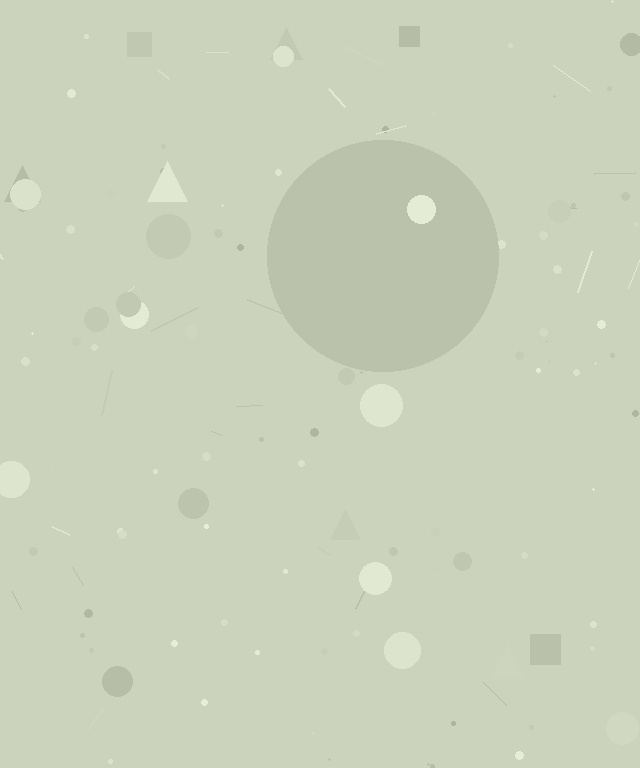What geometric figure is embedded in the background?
A circle is embedded in the background.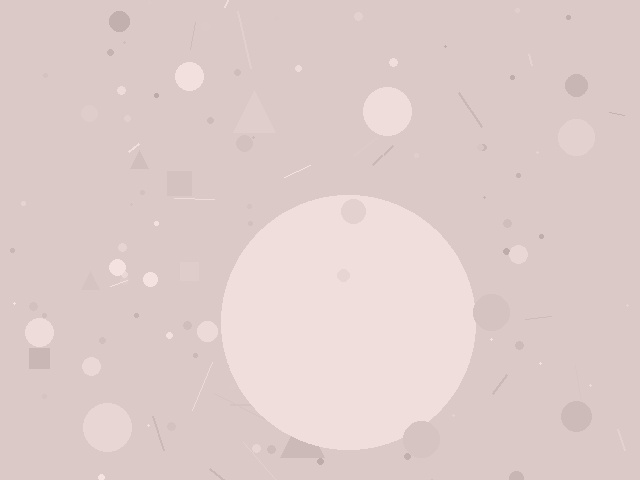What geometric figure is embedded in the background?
A circle is embedded in the background.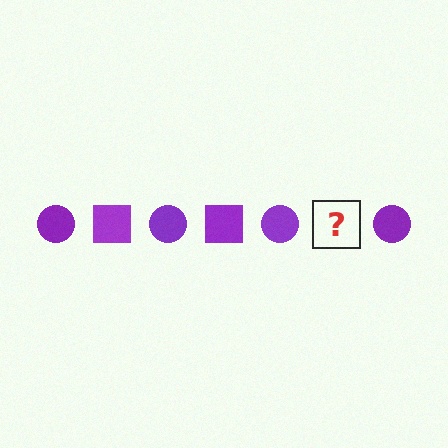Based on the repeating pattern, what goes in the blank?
The blank should be a purple square.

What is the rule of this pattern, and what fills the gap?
The rule is that the pattern cycles through circle, square shapes in purple. The gap should be filled with a purple square.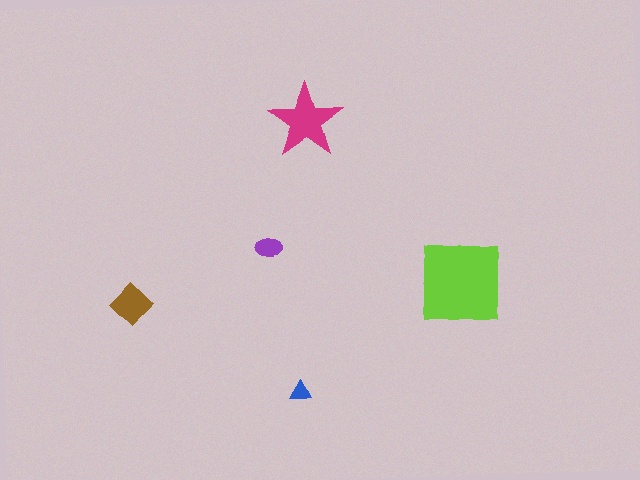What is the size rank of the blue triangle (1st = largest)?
5th.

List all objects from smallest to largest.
The blue triangle, the purple ellipse, the brown diamond, the magenta star, the lime square.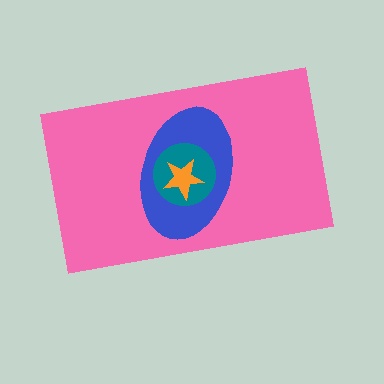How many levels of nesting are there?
4.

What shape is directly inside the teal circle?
The orange star.